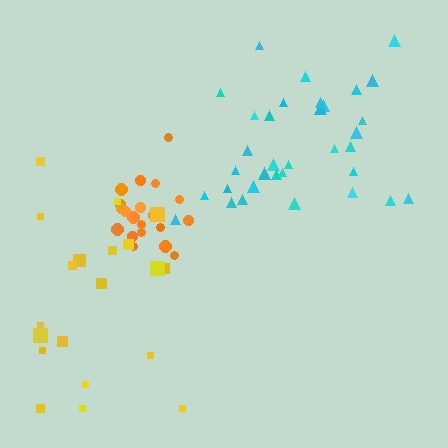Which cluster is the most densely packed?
Orange.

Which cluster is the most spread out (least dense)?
Yellow.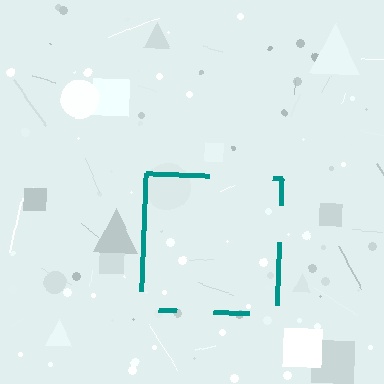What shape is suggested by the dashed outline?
The dashed outline suggests a square.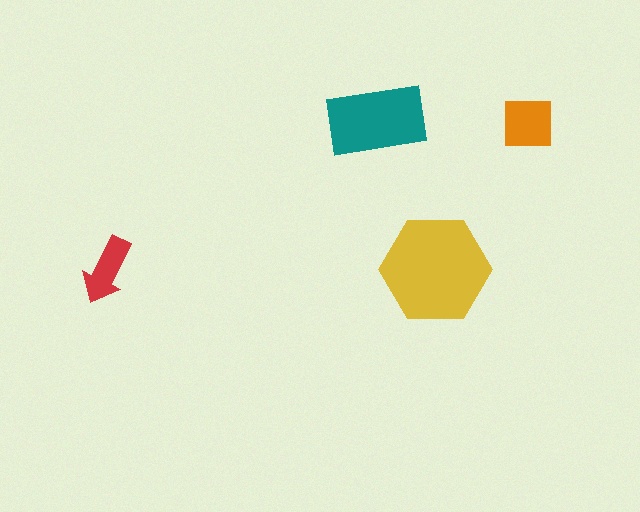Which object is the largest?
The yellow hexagon.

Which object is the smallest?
The red arrow.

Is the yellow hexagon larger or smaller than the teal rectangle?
Larger.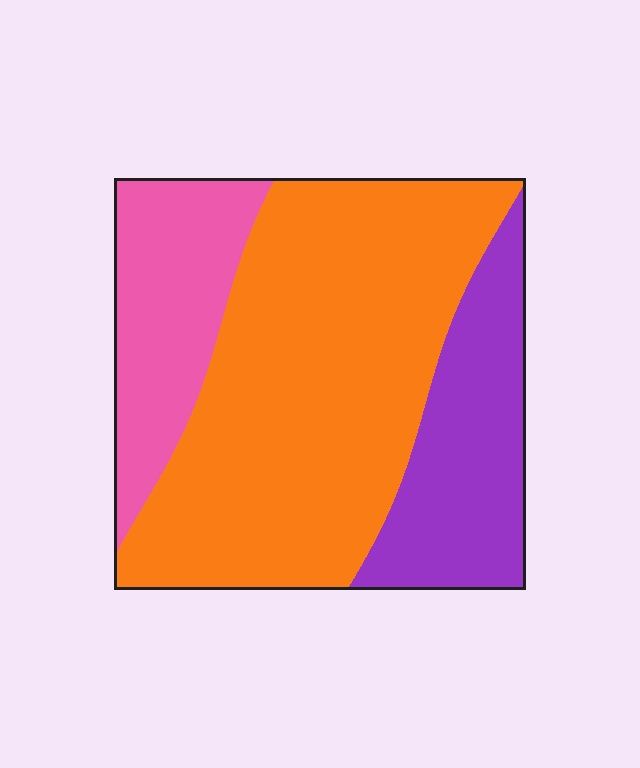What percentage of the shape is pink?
Pink takes up between a sixth and a third of the shape.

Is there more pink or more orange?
Orange.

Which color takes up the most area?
Orange, at roughly 60%.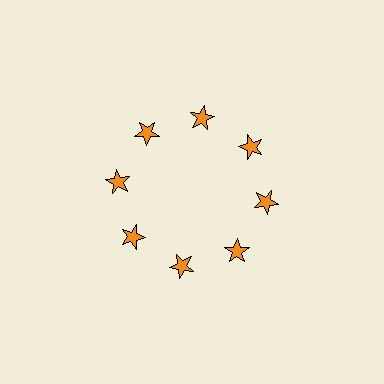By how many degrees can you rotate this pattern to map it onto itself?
The pattern maps onto itself every 45 degrees of rotation.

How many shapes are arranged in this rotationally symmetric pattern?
There are 8 shapes, arranged in 8 groups of 1.